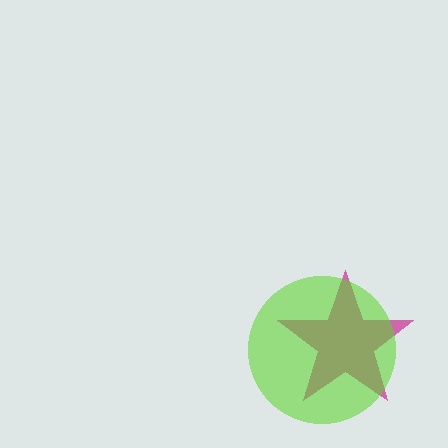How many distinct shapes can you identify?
There are 2 distinct shapes: a magenta star, a lime circle.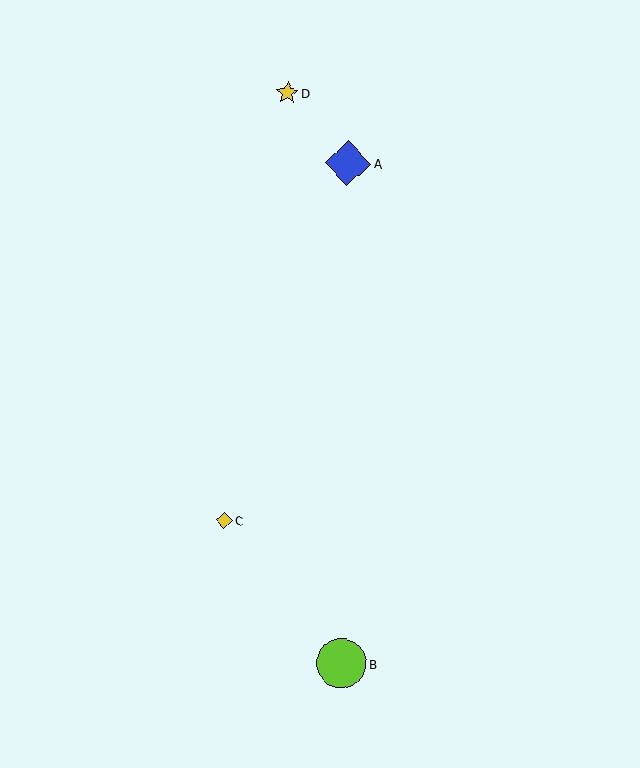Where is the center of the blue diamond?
The center of the blue diamond is at (348, 163).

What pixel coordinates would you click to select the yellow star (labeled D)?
Click at (287, 93) to select the yellow star D.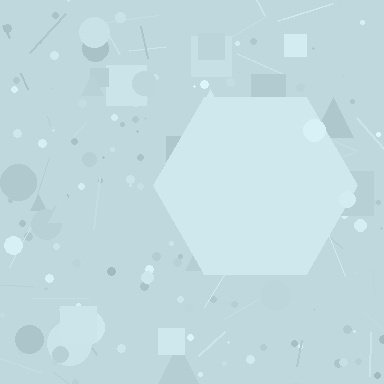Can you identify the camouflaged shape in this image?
The camouflaged shape is a hexagon.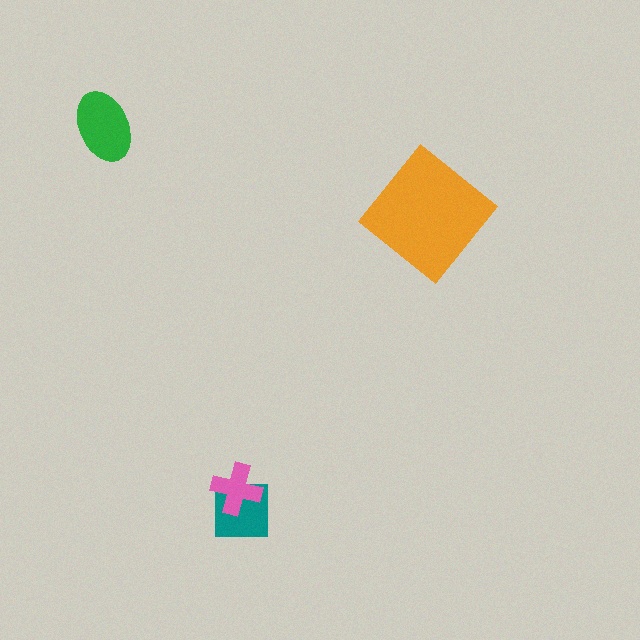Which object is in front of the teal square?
The pink cross is in front of the teal square.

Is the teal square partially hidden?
Yes, it is partially covered by another shape.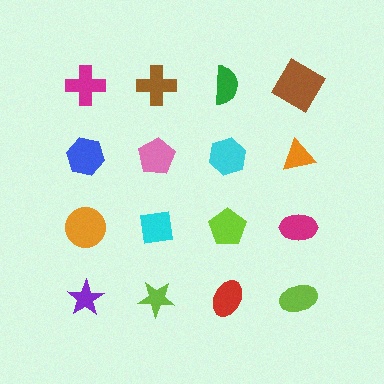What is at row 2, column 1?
A blue hexagon.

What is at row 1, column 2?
A brown cross.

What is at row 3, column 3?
A lime pentagon.